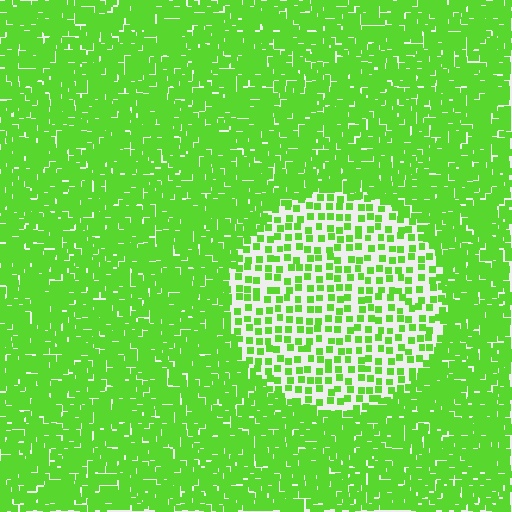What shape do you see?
I see a circle.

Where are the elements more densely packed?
The elements are more densely packed outside the circle boundary.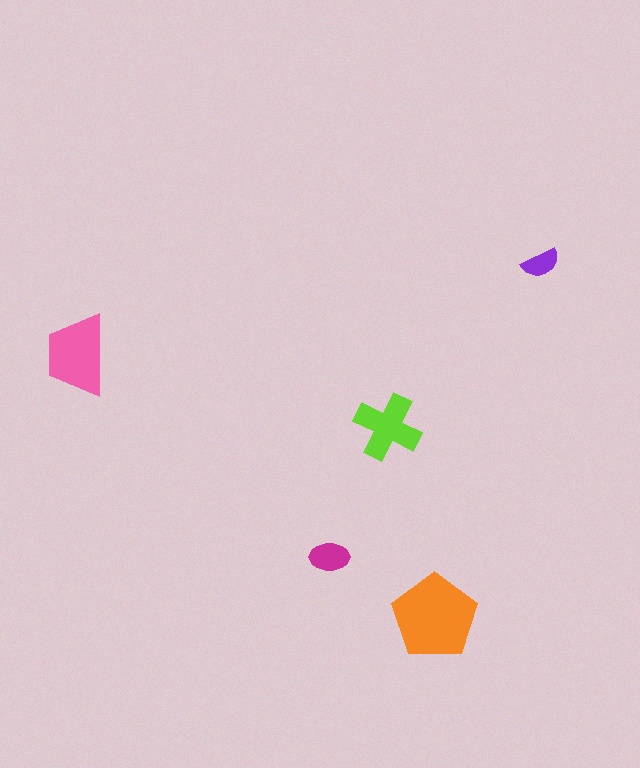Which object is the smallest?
The purple semicircle.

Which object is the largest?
The orange pentagon.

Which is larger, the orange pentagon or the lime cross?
The orange pentagon.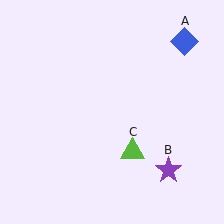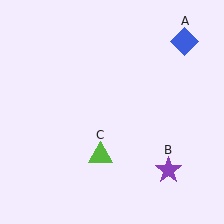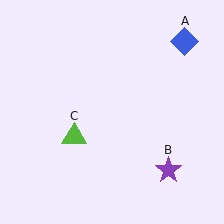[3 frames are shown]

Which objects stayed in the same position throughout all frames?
Blue diamond (object A) and purple star (object B) remained stationary.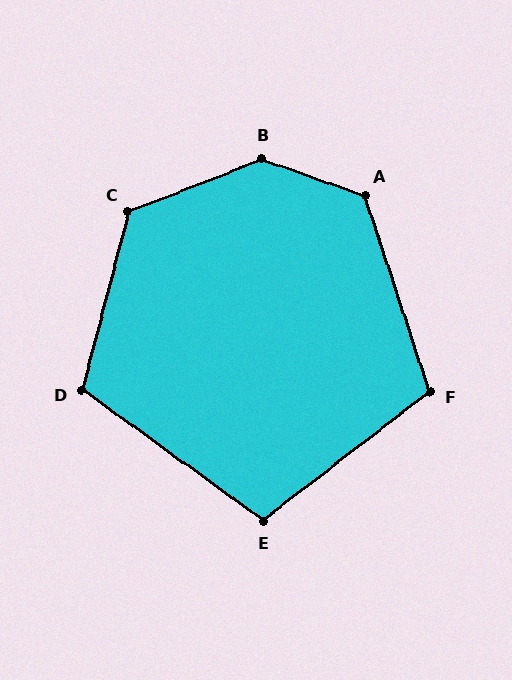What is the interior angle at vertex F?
Approximately 110 degrees (obtuse).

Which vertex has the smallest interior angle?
E, at approximately 106 degrees.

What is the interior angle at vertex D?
Approximately 111 degrees (obtuse).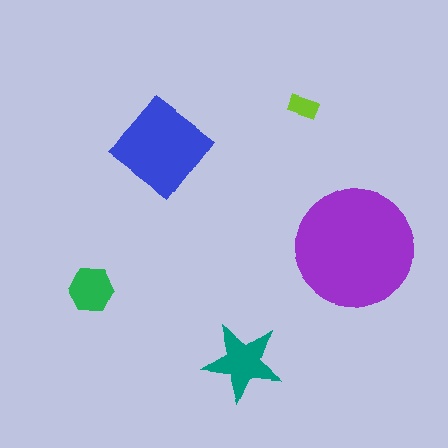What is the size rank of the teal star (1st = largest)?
3rd.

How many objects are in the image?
There are 5 objects in the image.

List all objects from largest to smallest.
The purple circle, the blue diamond, the teal star, the green hexagon, the lime rectangle.